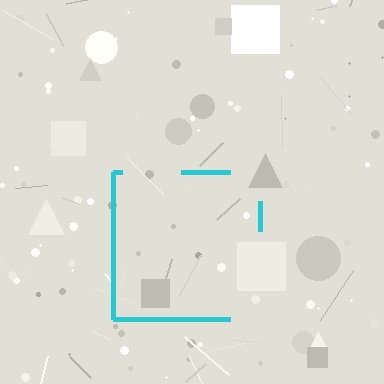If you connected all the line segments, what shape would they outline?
They would outline a square.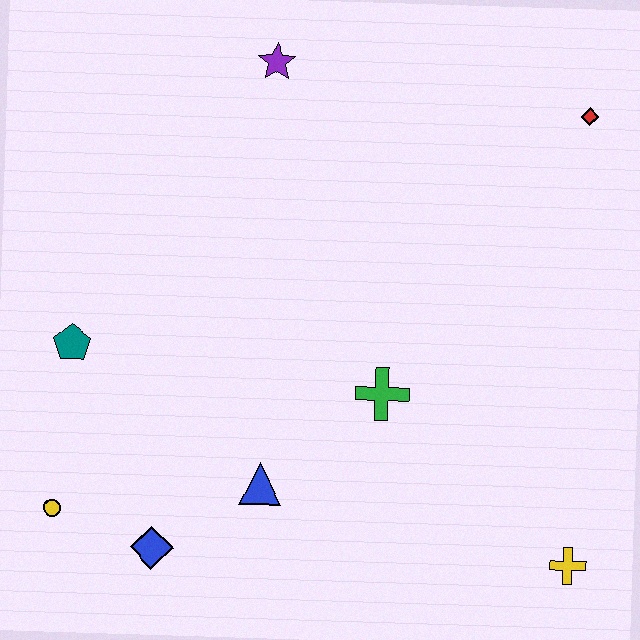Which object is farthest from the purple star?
The yellow cross is farthest from the purple star.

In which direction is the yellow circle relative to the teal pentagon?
The yellow circle is below the teal pentagon.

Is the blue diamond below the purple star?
Yes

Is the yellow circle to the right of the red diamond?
No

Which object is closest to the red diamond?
The purple star is closest to the red diamond.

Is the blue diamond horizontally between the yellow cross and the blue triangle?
No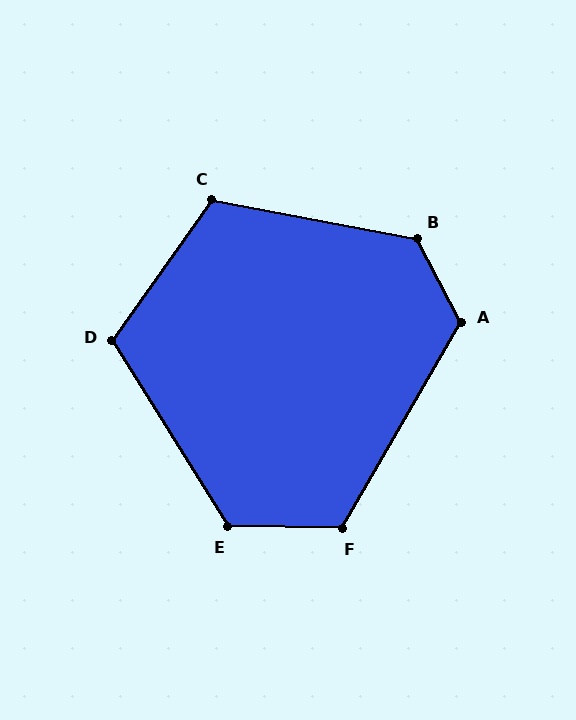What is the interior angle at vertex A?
Approximately 122 degrees (obtuse).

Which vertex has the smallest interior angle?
D, at approximately 113 degrees.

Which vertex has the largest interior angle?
B, at approximately 128 degrees.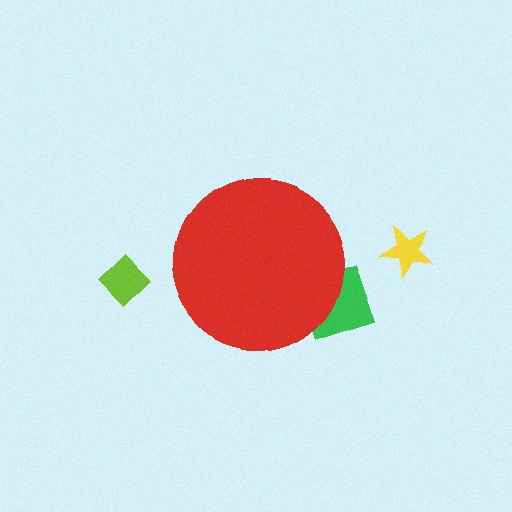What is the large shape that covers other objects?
A red circle.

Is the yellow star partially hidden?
No, the yellow star is fully visible.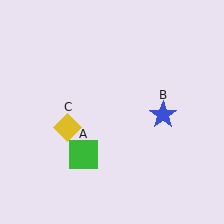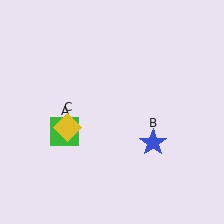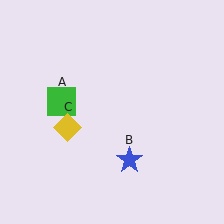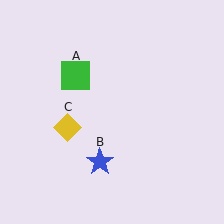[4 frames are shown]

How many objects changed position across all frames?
2 objects changed position: green square (object A), blue star (object B).